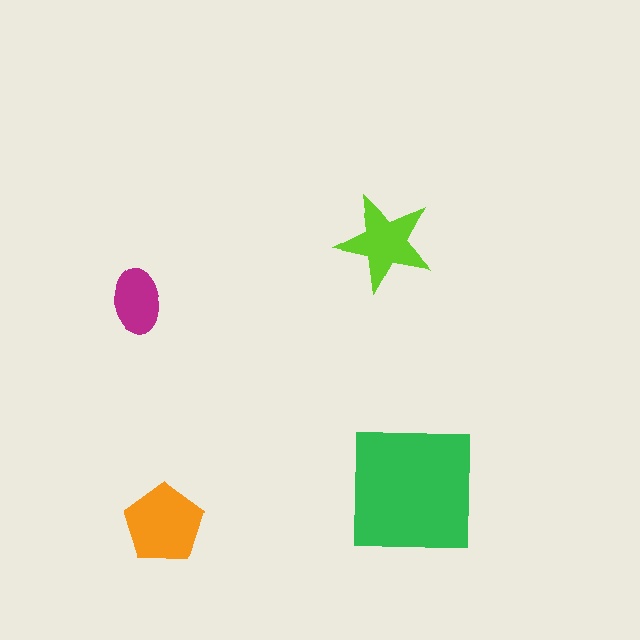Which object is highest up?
The lime star is topmost.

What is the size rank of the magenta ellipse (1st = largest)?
4th.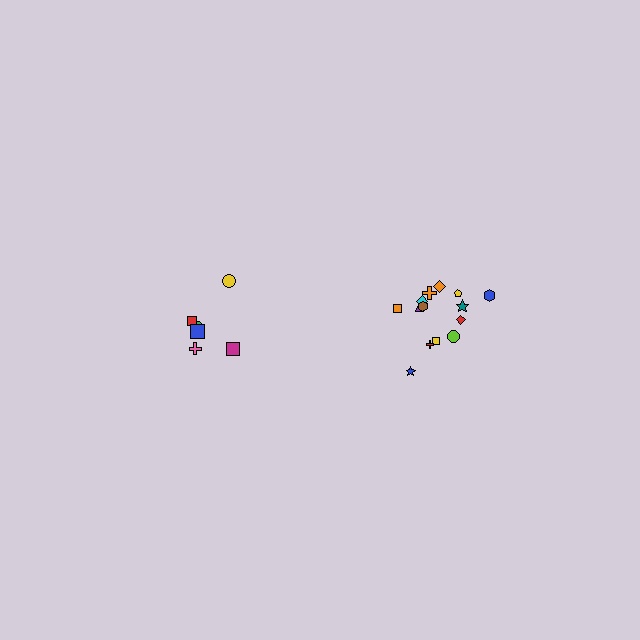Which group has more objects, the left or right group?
The right group.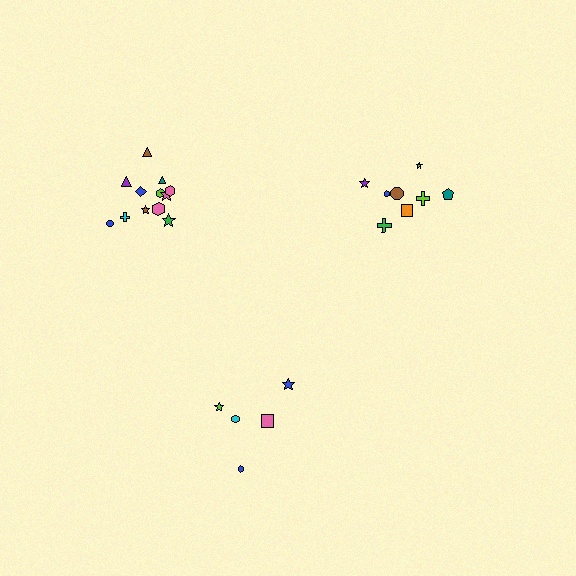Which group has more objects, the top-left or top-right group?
The top-left group.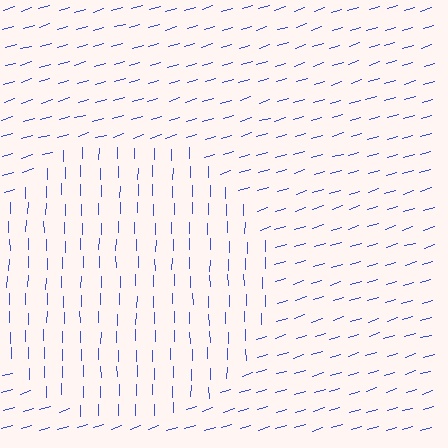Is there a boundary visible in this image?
Yes, there is a texture boundary formed by a change in line orientation.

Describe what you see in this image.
The image is filled with small blue line segments. A circle region in the image has lines oriented differently from the surrounding lines, creating a visible texture boundary.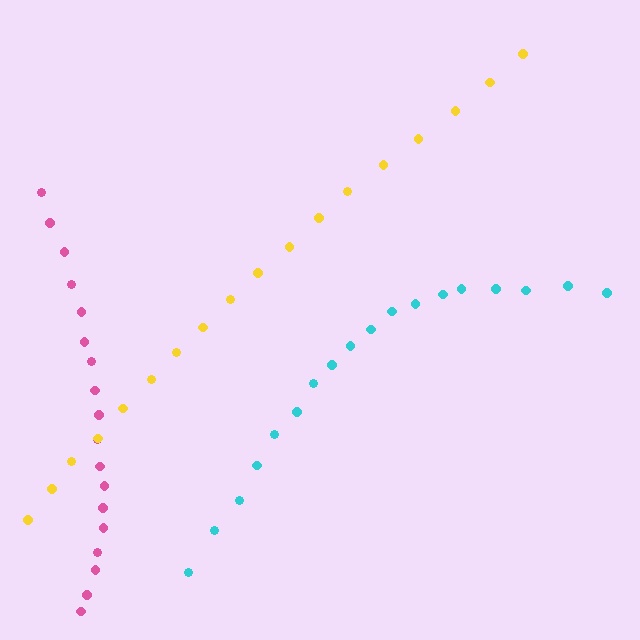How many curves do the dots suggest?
There are 3 distinct paths.